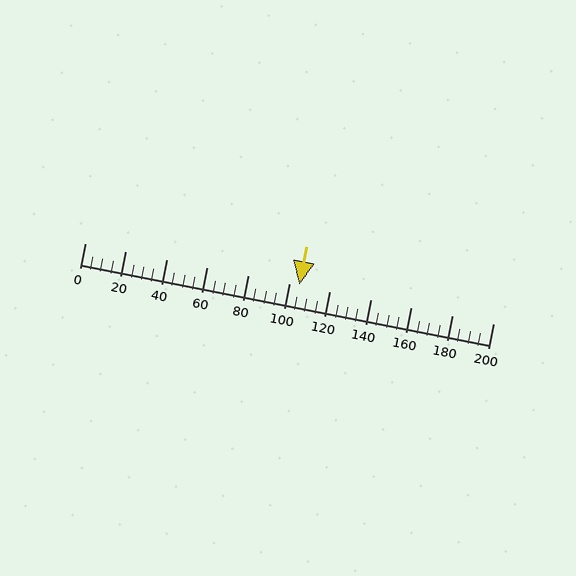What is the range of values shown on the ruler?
The ruler shows values from 0 to 200.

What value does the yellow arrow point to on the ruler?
The yellow arrow points to approximately 105.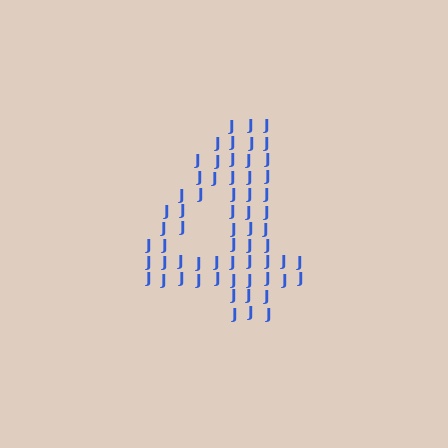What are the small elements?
The small elements are letter J's.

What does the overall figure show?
The overall figure shows the digit 4.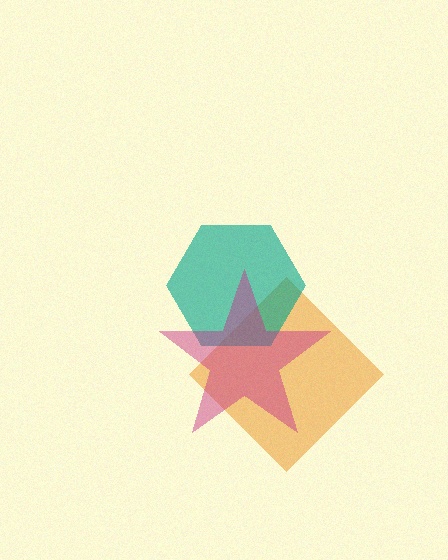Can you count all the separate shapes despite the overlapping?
Yes, there are 3 separate shapes.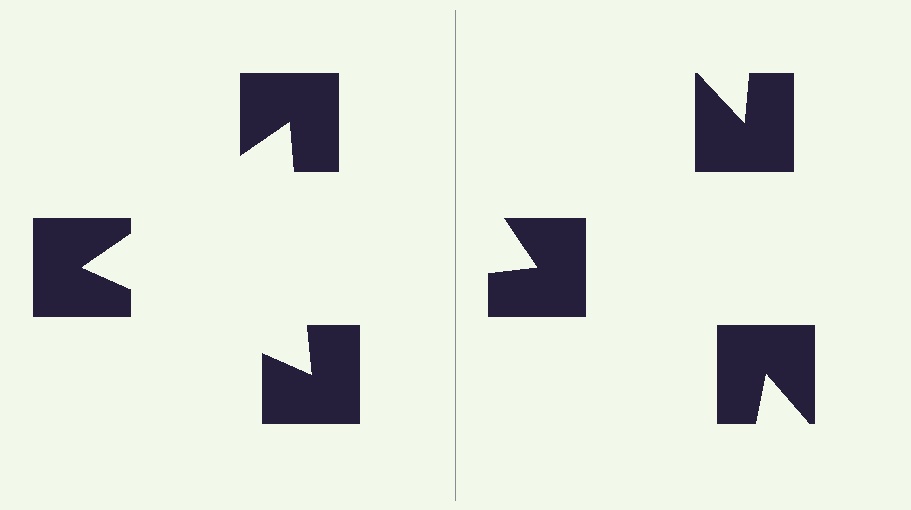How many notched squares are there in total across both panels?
6 — 3 on each side.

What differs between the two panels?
The notched squares are positioned identically on both sides; only the wedge orientations differ. On the left they align to a triangle; on the right they are misaligned.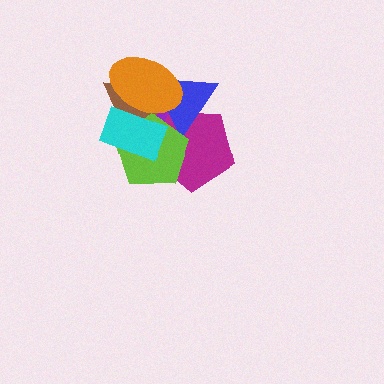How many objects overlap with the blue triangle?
6 objects overlap with the blue triangle.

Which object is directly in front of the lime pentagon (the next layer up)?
The cyan rectangle is directly in front of the lime pentagon.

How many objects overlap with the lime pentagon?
6 objects overlap with the lime pentagon.